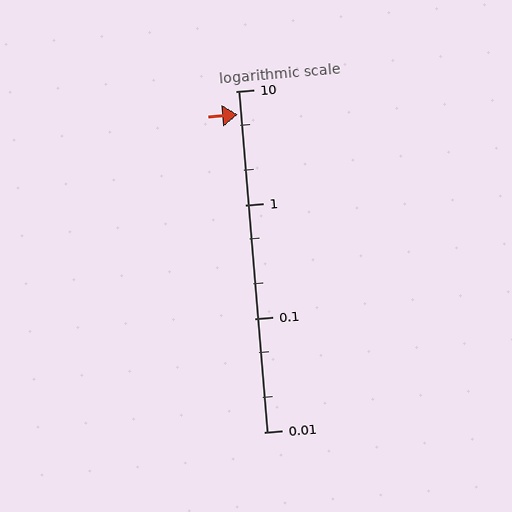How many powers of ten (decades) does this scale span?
The scale spans 3 decades, from 0.01 to 10.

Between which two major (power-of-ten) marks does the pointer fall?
The pointer is between 1 and 10.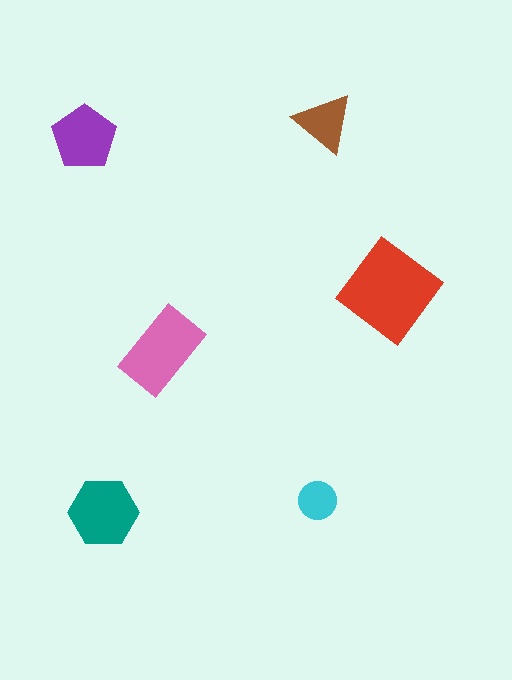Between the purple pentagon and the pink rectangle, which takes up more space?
The pink rectangle.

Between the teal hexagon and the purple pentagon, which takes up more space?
The teal hexagon.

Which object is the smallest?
The cyan circle.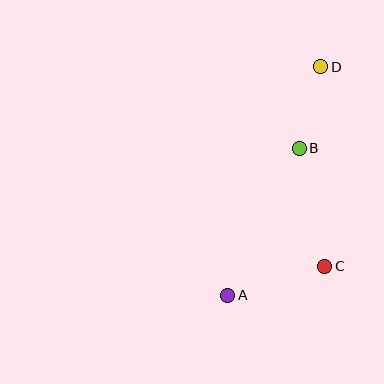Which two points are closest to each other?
Points B and D are closest to each other.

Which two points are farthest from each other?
Points A and D are farthest from each other.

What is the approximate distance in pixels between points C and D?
The distance between C and D is approximately 200 pixels.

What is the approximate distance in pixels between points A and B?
The distance between A and B is approximately 163 pixels.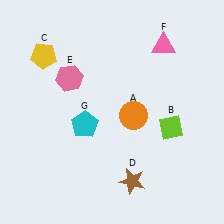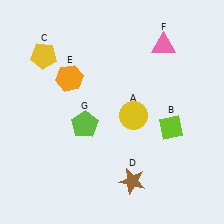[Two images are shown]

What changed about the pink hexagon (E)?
In Image 1, E is pink. In Image 2, it changed to orange.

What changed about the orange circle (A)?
In Image 1, A is orange. In Image 2, it changed to yellow.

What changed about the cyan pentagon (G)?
In Image 1, G is cyan. In Image 2, it changed to lime.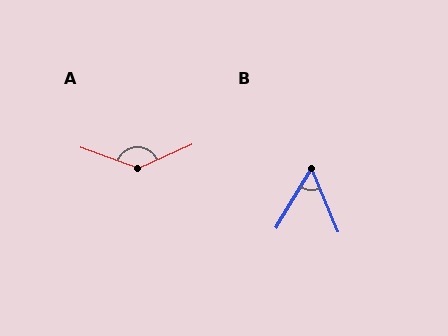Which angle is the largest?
A, at approximately 136 degrees.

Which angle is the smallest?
B, at approximately 54 degrees.